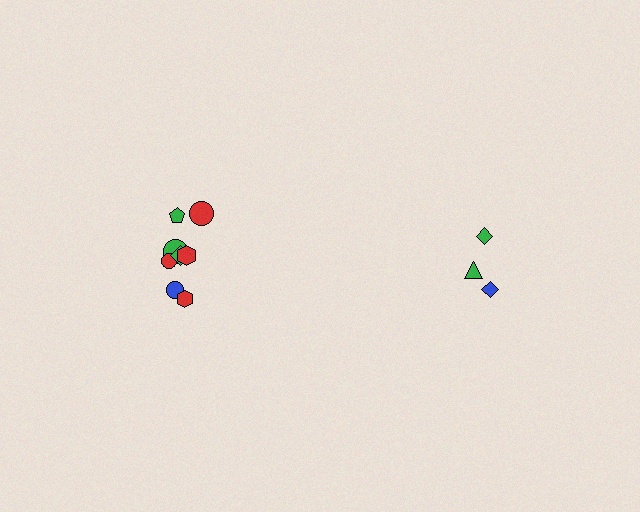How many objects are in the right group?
There are 3 objects.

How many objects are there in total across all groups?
There are 11 objects.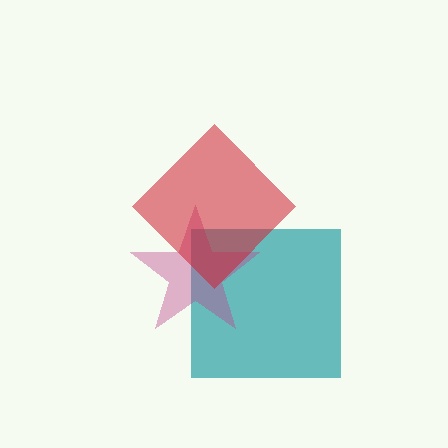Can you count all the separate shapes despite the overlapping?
Yes, there are 3 separate shapes.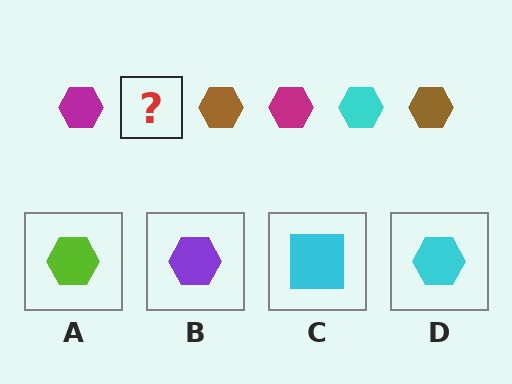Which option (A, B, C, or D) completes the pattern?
D.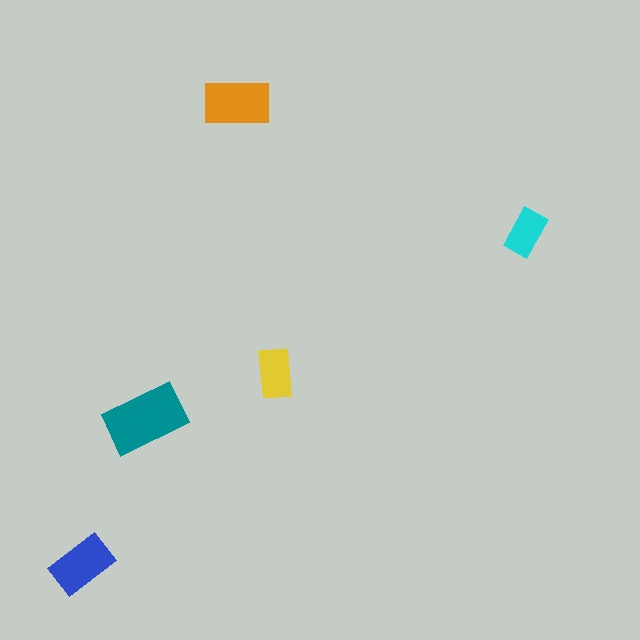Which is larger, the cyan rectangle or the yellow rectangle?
The yellow one.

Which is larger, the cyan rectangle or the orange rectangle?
The orange one.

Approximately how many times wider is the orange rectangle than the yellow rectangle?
About 1.5 times wider.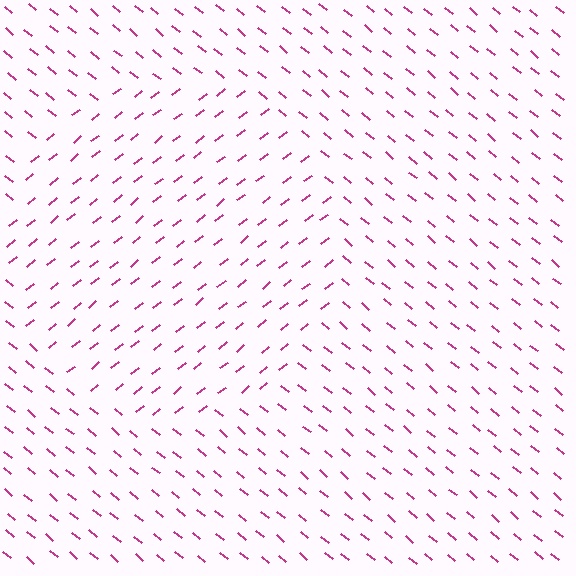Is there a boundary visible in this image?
Yes, there is a texture boundary formed by a change in line orientation.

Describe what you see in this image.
The image is filled with small magenta line segments. A circle region in the image has lines oriented differently from the surrounding lines, creating a visible texture boundary.